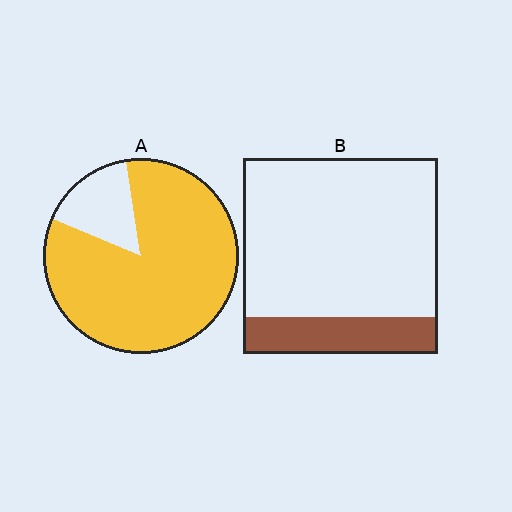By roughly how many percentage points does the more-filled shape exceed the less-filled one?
By roughly 65 percentage points (A over B).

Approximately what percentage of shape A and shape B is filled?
A is approximately 85% and B is approximately 20%.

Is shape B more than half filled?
No.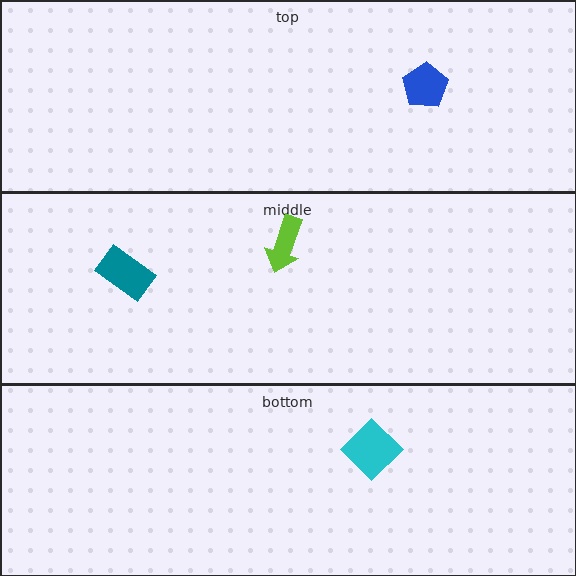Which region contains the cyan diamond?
The bottom region.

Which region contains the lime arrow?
The middle region.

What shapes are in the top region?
The blue pentagon.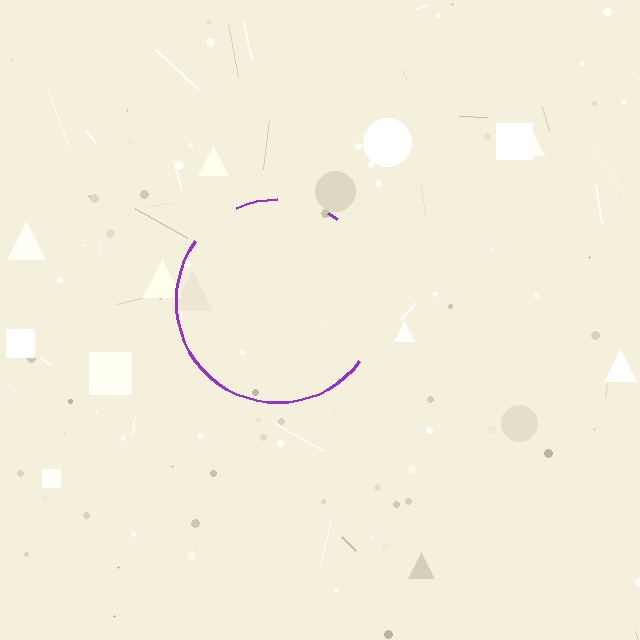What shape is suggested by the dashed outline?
The dashed outline suggests a circle.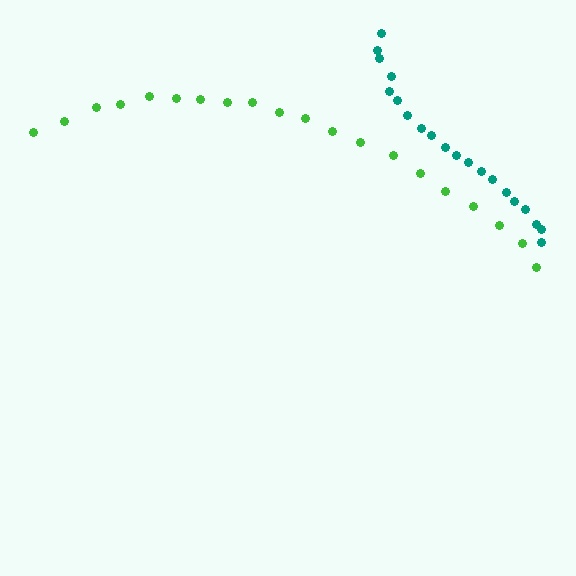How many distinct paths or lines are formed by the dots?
There are 2 distinct paths.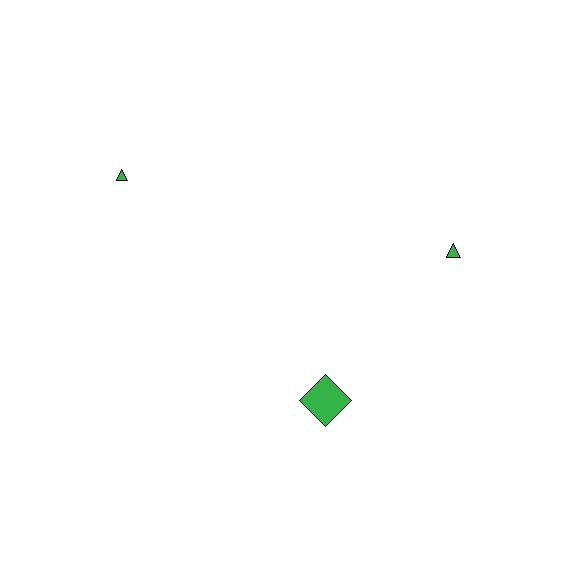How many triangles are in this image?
There are 2 triangles.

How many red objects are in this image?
There are no red objects.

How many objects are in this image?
There are 3 objects.